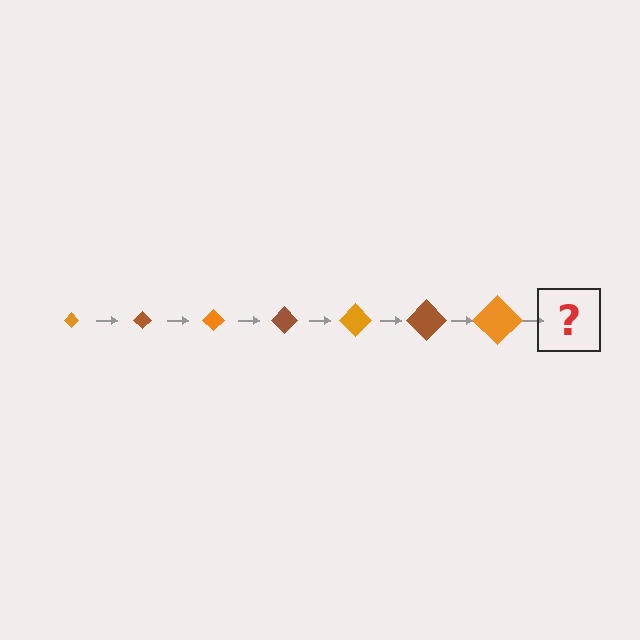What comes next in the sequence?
The next element should be a brown diamond, larger than the previous one.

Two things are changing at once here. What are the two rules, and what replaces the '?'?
The two rules are that the diamond grows larger each step and the color cycles through orange and brown. The '?' should be a brown diamond, larger than the previous one.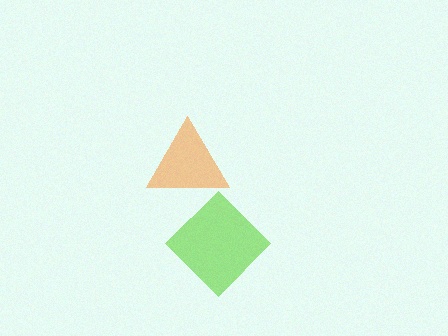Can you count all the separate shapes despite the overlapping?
Yes, there are 2 separate shapes.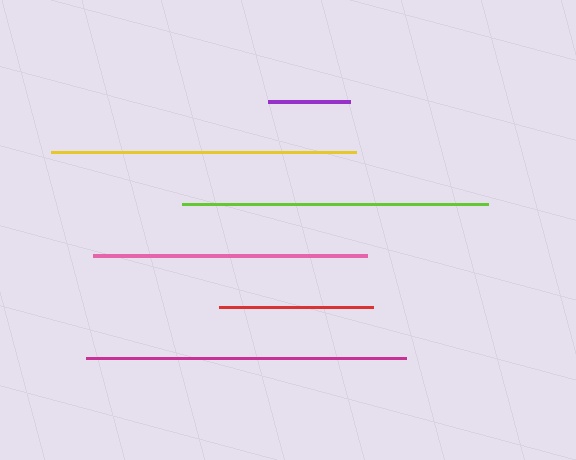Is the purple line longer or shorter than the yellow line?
The yellow line is longer than the purple line.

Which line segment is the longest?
The magenta line is the longest at approximately 320 pixels.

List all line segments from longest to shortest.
From longest to shortest: magenta, lime, yellow, pink, red, purple.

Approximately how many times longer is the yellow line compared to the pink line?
The yellow line is approximately 1.1 times the length of the pink line.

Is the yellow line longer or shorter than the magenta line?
The magenta line is longer than the yellow line.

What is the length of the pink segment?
The pink segment is approximately 275 pixels long.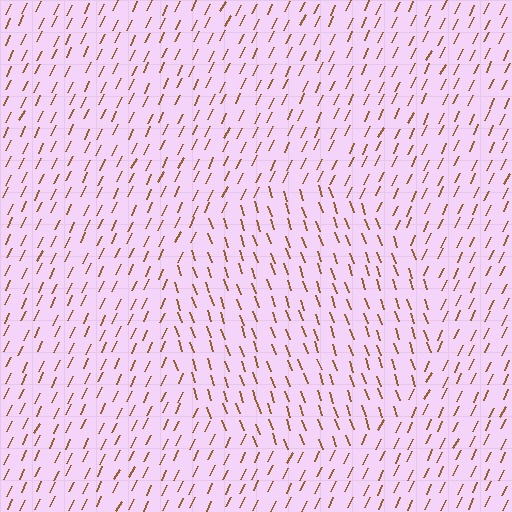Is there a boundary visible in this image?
Yes, there is a texture boundary formed by a change in line orientation.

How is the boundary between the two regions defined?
The boundary is defined purely by a change in line orientation (approximately 45 degrees difference). All lines are the same color and thickness.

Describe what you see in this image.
The image is filled with small brown line segments. A circle region in the image has lines oriented differently from the surrounding lines, creating a visible texture boundary.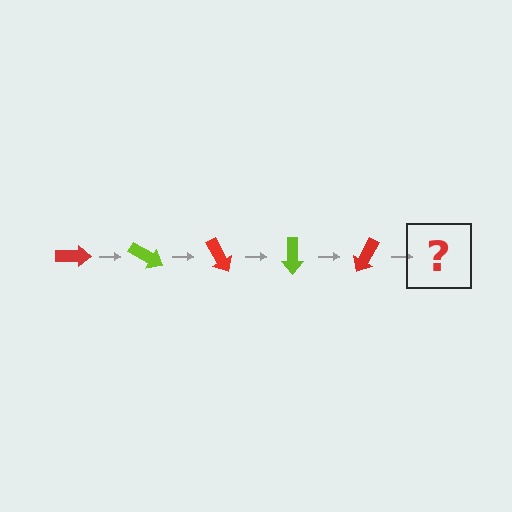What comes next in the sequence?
The next element should be a lime arrow, rotated 150 degrees from the start.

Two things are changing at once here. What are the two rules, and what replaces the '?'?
The two rules are that it rotates 30 degrees each step and the color cycles through red and lime. The '?' should be a lime arrow, rotated 150 degrees from the start.